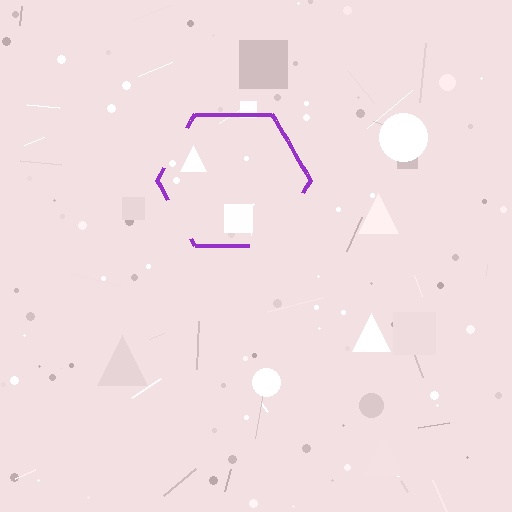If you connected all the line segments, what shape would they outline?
They would outline a hexagon.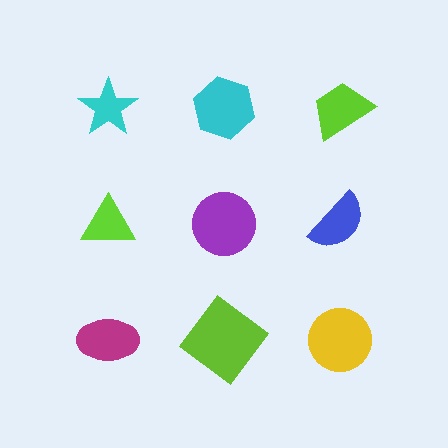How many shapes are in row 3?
3 shapes.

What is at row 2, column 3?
A blue semicircle.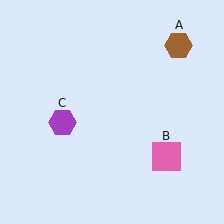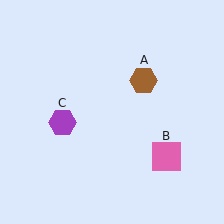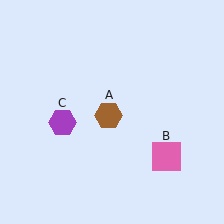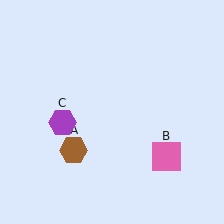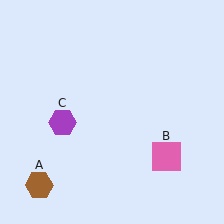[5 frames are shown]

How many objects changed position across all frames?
1 object changed position: brown hexagon (object A).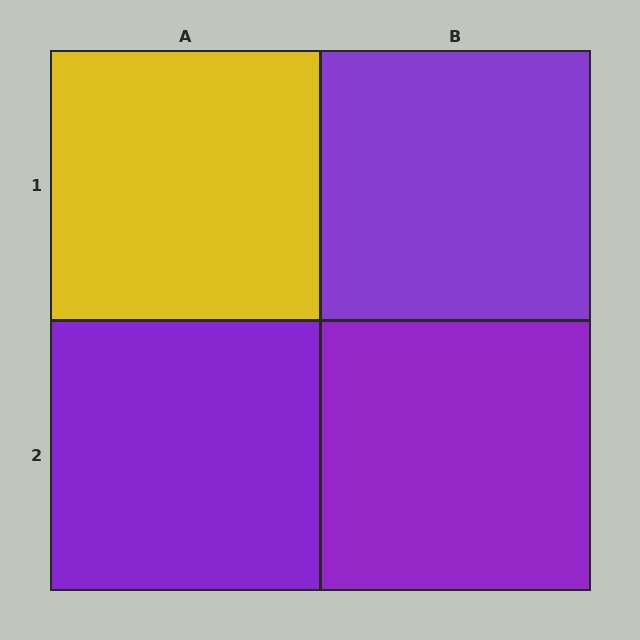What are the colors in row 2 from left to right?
Purple, purple.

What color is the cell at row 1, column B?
Purple.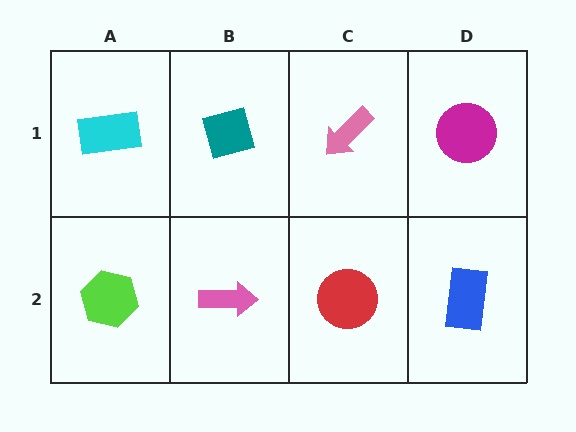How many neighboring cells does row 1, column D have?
2.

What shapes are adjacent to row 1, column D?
A blue rectangle (row 2, column D), a pink arrow (row 1, column C).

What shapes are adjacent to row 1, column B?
A pink arrow (row 2, column B), a cyan rectangle (row 1, column A), a pink arrow (row 1, column C).